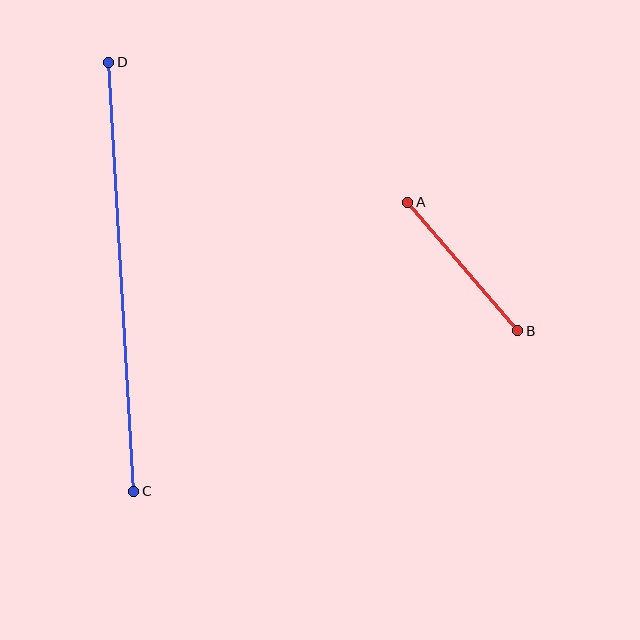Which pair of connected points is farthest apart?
Points C and D are farthest apart.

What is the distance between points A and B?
The distance is approximately 169 pixels.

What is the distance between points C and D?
The distance is approximately 430 pixels.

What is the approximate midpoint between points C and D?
The midpoint is at approximately (121, 277) pixels.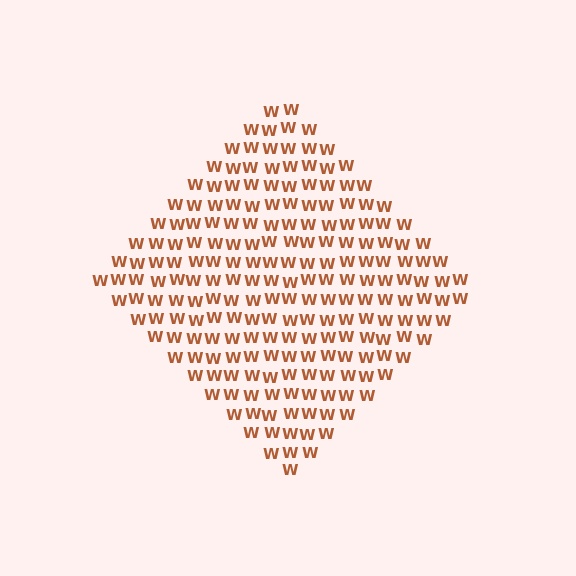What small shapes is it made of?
It is made of small letter W's.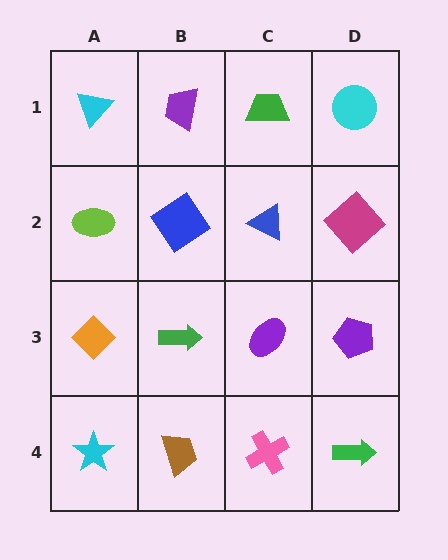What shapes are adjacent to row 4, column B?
A green arrow (row 3, column B), a cyan star (row 4, column A), a pink cross (row 4, column C).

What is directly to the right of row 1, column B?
A green trapezoid.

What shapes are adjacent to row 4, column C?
A purple ellipse (row 3, column C), a brown trapezoid (row 4, column B), a green arrow (row 4, column D).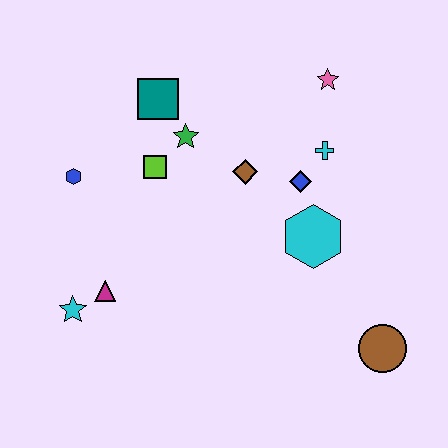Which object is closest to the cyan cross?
The blue diamond is closest to the cyan cross.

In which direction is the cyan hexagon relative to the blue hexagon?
The cyan hexagon is to the right of the blue hexagon.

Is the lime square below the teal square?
Yes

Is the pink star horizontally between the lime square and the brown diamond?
No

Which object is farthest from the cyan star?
The pink star is farthest from the cyan star.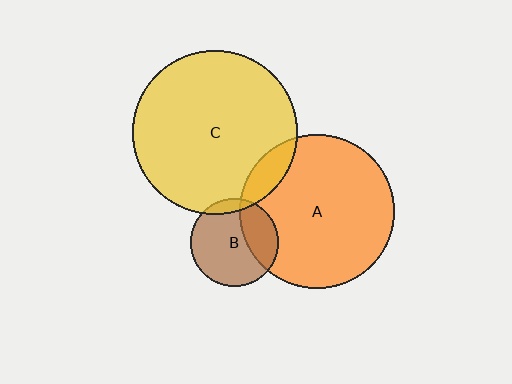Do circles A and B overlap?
Yes.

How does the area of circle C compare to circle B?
Approximately 3.5 times.